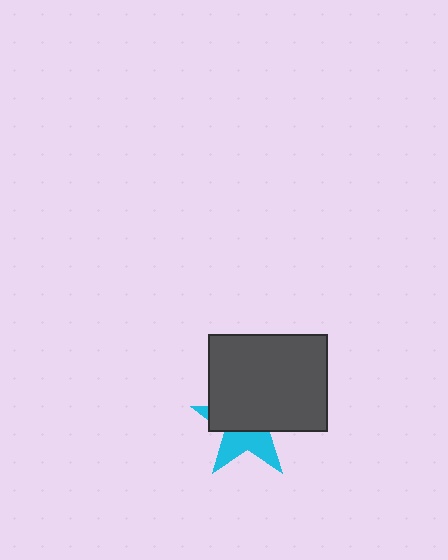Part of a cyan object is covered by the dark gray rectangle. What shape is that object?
It is a star.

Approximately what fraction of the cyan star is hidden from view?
Roughly 59% of the cyan star is hidden behind the dark gray rectangle.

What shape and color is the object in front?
The object in front is a dark gray rectangle.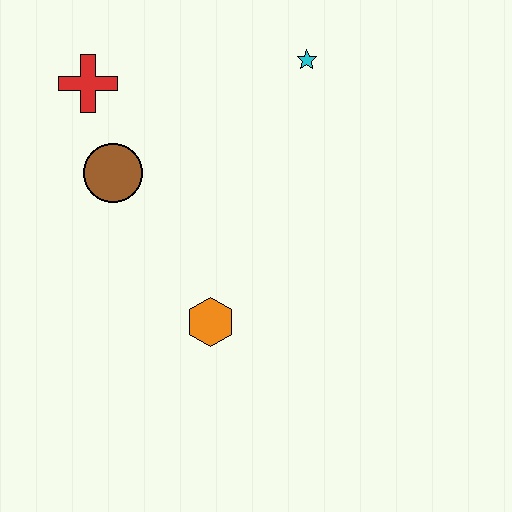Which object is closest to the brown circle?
The red cross is closest to the brown circle.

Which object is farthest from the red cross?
The orange hexagon is farthest from the red cross.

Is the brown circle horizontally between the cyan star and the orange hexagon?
No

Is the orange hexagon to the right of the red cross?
Yes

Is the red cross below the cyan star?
Yes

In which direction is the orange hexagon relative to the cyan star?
The orange hexagon is below the cyan star.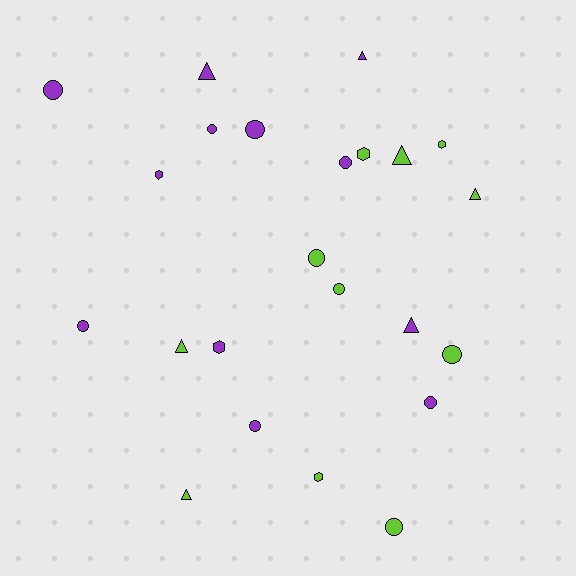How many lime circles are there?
There are 4 lime circles.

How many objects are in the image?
There are 23 objects.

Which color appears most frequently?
Purple, with 12 objects.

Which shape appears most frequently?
Circle, with 11 objects.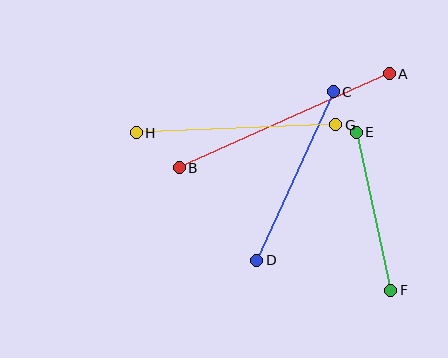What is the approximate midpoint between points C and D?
The midpoint is at approximately (295, 176) pixels.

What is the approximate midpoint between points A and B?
The midpoint is at approximately (284, 121) pixels.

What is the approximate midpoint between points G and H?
The midpoint is at approximately (236, 129) pixels.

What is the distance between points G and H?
The distance is approximately 200 pixels.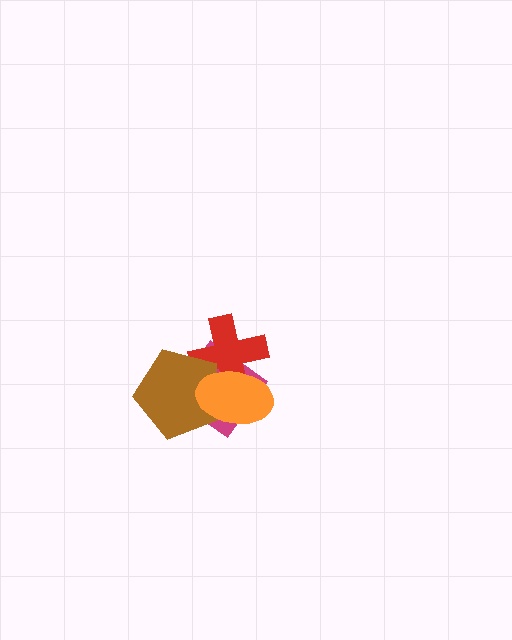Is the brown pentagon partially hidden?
Yes, it is partially covered by another shape.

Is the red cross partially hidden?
Yes, it is partially covered by another shape.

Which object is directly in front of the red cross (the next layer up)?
The brown pentagon is directly in front of the red cross.